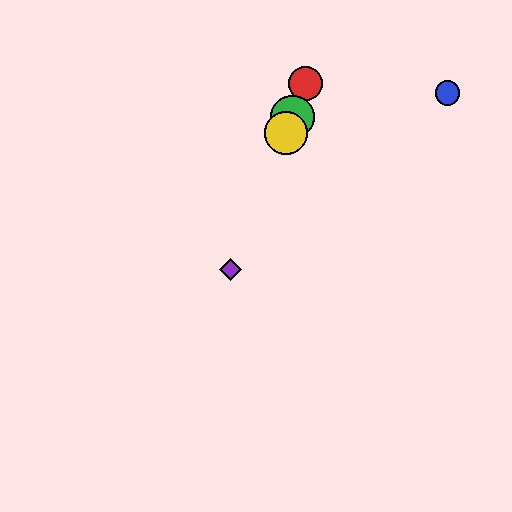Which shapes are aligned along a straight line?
The red circle, the green circle, the yellow circle, the purple diamond are aligned along a straight line.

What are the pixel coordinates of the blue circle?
The blue circle is at (448, 93).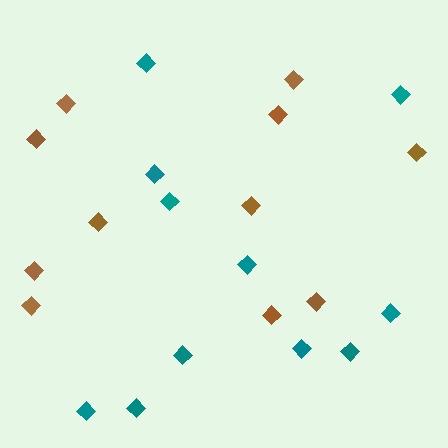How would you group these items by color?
There are 2 groups: one group of teal diamonds (11) and one group of brown diamonds (11).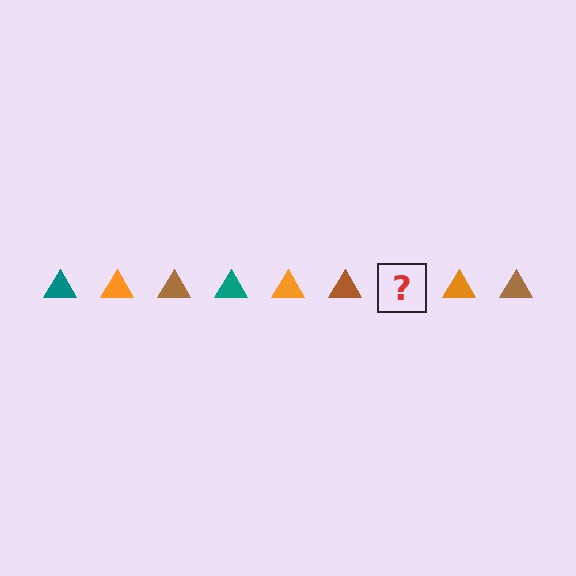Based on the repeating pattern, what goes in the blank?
The blank should be a teal triangle.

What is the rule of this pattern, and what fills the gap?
The rule is that the pattern cycles through teal, orange, brown triangles. The gap should be filled with a teal triangle.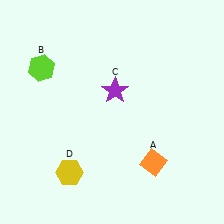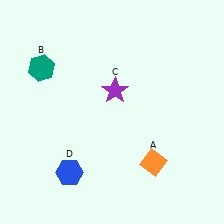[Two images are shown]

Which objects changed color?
B changed from lime to teal. D changed from yellow to blue.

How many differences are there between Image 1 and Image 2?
There are 2 differences between the two images.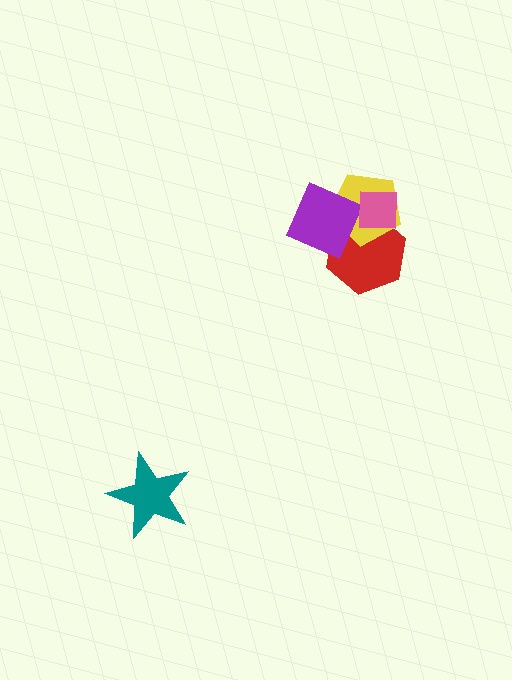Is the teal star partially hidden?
No, no other shape covers it.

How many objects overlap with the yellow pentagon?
3 objects overlap with the yellow pentagon.